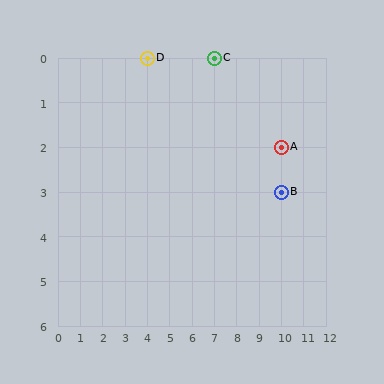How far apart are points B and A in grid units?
Points B and A are 1 row apart.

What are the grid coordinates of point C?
Point C is at grid coordinates (7, 0).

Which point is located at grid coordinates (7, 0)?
Point C is at (7, 0).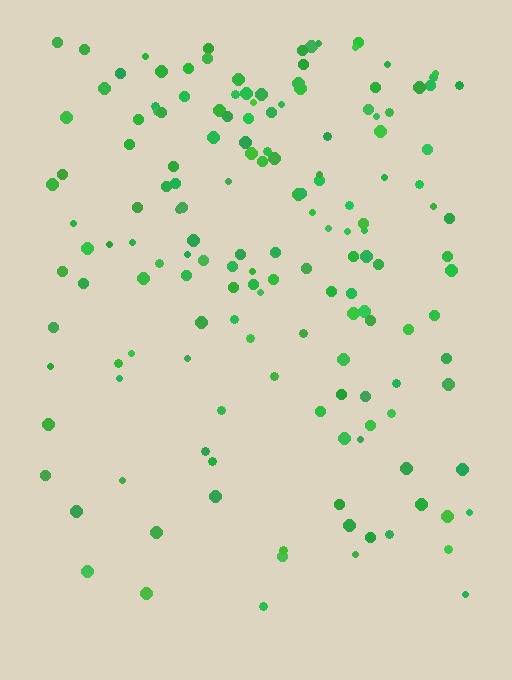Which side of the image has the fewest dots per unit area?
The bottom.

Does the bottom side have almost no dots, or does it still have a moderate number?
Still a moderate number, just noticeably fewer than the top.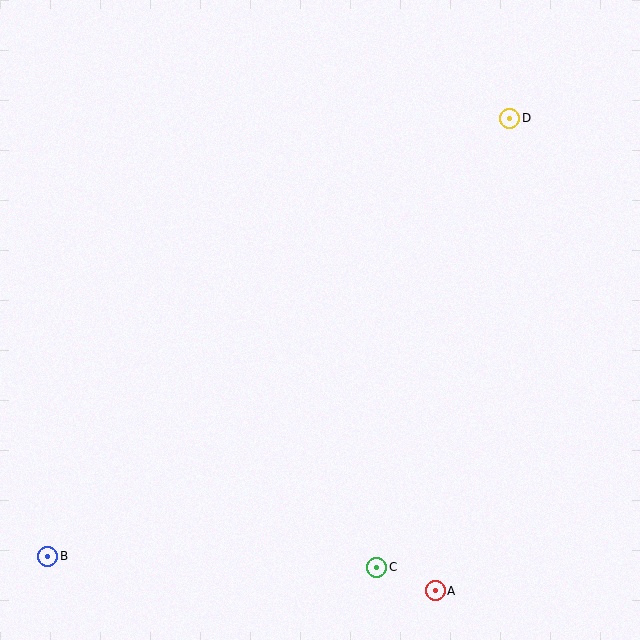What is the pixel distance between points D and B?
The distance between D and B is 637 pixels.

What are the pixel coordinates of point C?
Point C is at (377, 567).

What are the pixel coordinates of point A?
Point A is at (435, 591).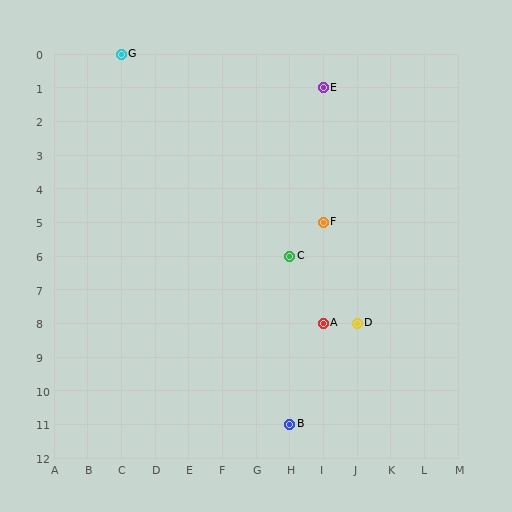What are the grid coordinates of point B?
Point B is at grid coordinates (H, 11).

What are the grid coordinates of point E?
Point E is at grid coordinates (I, 1).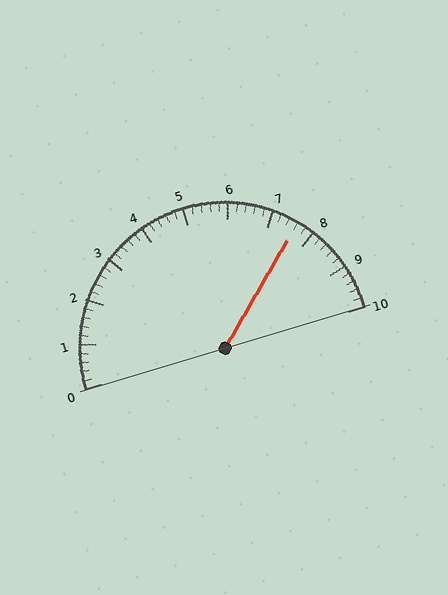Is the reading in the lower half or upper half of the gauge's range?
The reading is in the upper half of the range (0 to 10).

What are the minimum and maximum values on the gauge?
The gauge ranges from 0 to 10.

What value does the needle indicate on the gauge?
The needle indicates approximately 7.6.